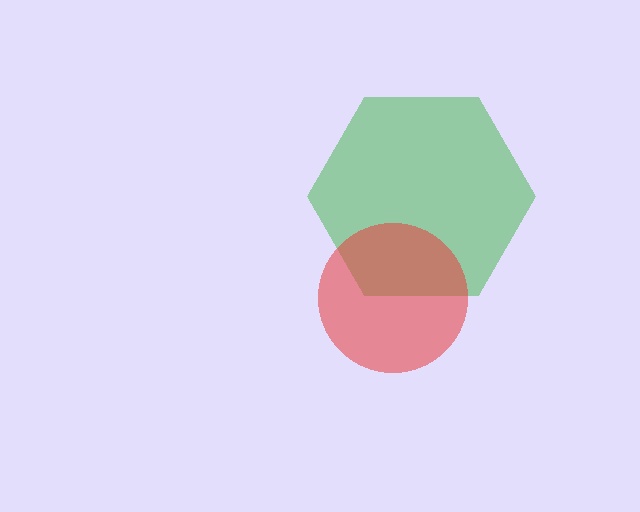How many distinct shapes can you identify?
There are 2 distinct shapes: a green hexagon, a red circle.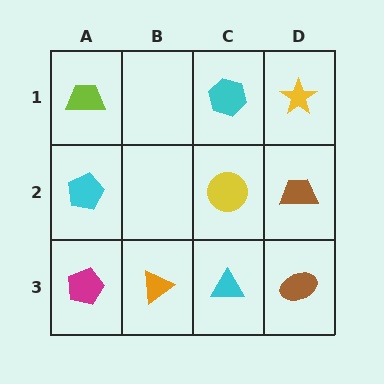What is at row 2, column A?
A cyan pentagon.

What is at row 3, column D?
A brown ellipse.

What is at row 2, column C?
A yellow circle.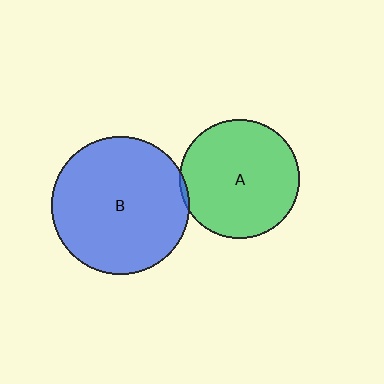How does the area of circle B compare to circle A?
Approximately 1.3 times.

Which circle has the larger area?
Circle B (blue).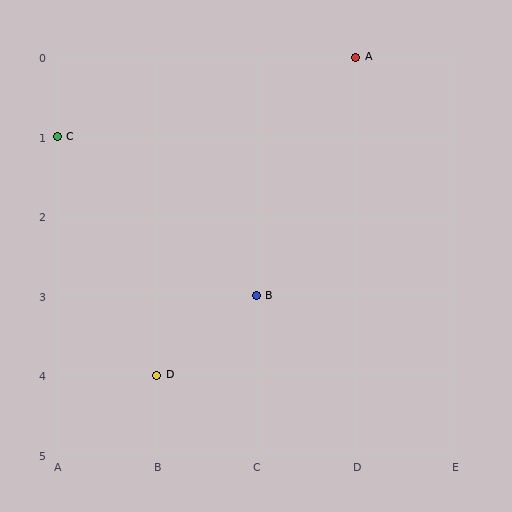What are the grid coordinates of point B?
Point B is at grid coordinates (C, 3).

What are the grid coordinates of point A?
Point A is at grid coordinates (D, 0).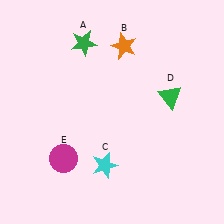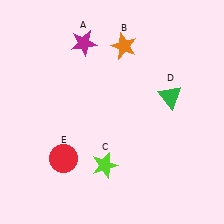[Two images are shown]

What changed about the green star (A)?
In Image 1, A is green. In Image 2, it changed to magenta.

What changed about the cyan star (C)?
In Image 1, C is cyan. In Image 2, it changed to lime.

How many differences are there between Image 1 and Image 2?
There are 3 differences between the two images.